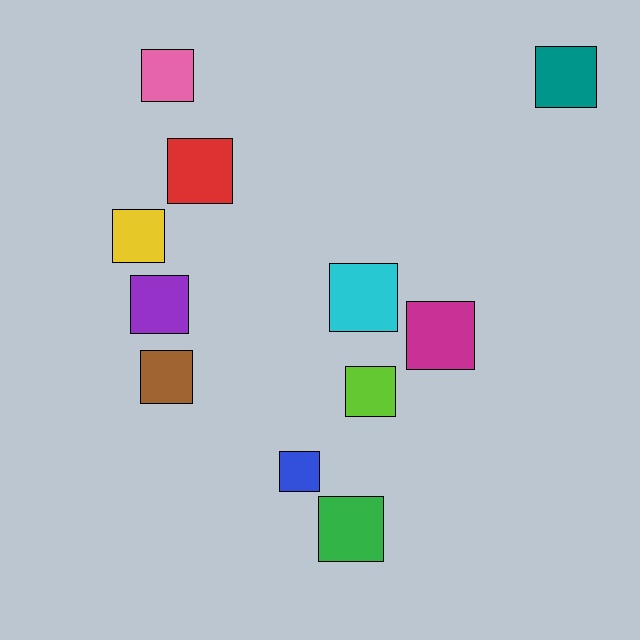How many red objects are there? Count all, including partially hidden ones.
There is 1 red object.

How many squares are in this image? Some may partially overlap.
There are 11 squares.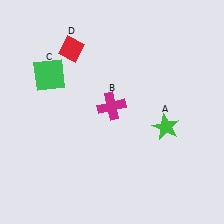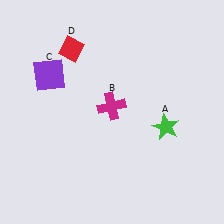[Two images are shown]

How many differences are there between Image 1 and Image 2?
There is 1 difference between the two images.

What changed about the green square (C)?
In Image 1, C is green. In Image 2, it changed to purple.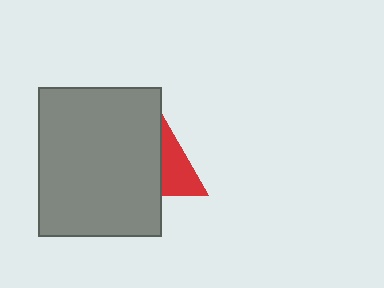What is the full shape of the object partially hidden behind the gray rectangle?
The partially hidden object is a red triangle.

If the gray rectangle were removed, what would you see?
You would see the complete red triangle.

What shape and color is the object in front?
The object in front is a gray rectangle.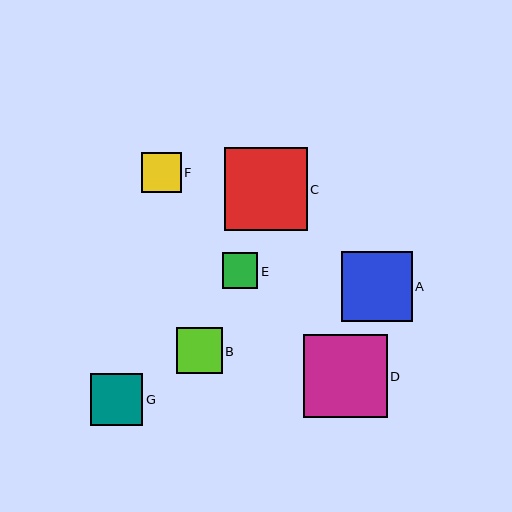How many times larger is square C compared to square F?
Square C is approximately 2.1 times the size of square F.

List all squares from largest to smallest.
From largest to smallest: D, C, A, G, B, F, E.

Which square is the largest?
Square D is the largest with a size of approximately 84 pixels.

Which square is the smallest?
Square E is the smallest with a size of approximately 36 pixels.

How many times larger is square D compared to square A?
Square D is approximately 1.2 times the size of square A.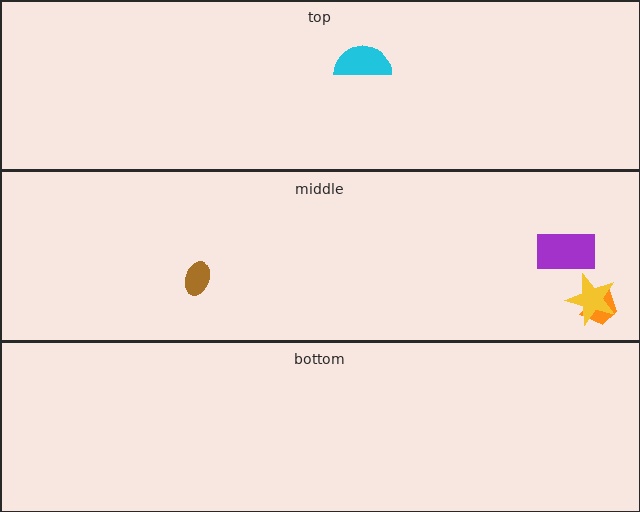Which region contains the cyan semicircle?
The top region.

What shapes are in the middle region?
The brown ellipse, the purple rectangle, the orange trapezoid, the yellow star.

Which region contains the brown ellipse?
The middle region.